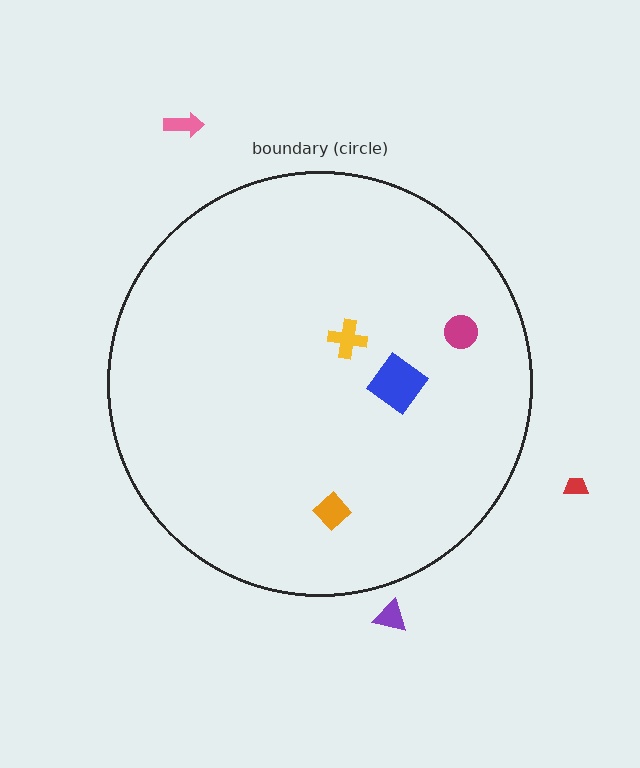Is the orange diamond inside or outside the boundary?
Inside.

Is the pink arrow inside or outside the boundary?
Outside.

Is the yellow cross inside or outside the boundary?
Inside.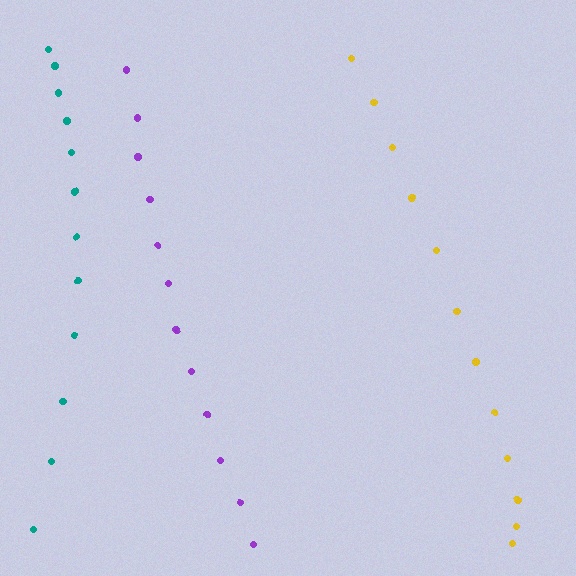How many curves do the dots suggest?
There are 3 distinct paths.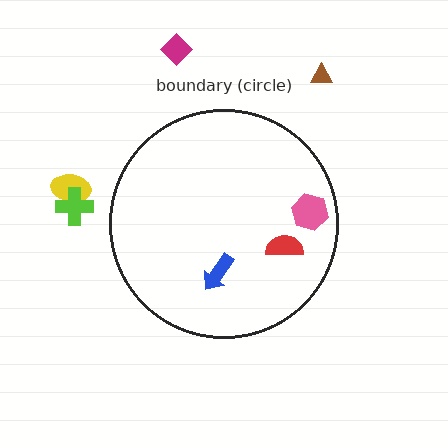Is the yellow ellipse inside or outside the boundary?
Outside.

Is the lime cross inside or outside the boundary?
Outside.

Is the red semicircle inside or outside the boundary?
Inside.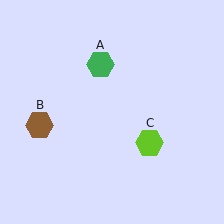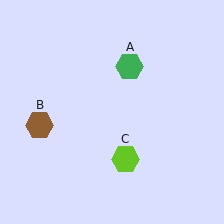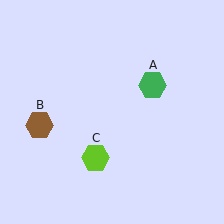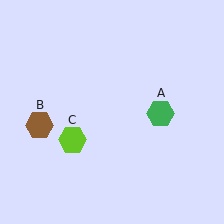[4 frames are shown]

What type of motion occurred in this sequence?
The green hexagon (object A), lime hexagon (object C) rotated clockwise around the center of the scene.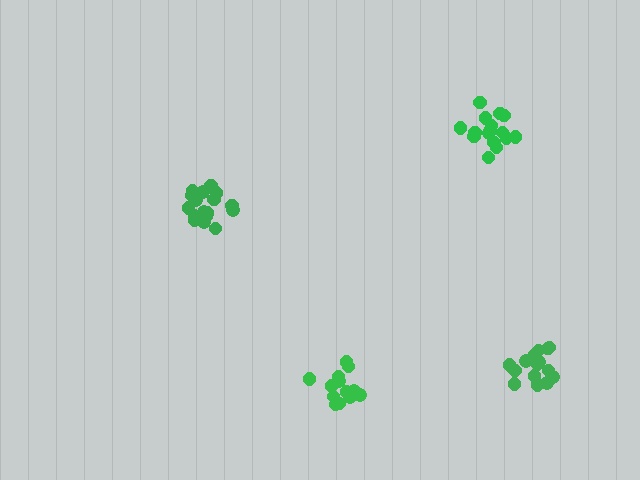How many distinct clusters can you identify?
There are 4 distinct clusters.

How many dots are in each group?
Group 1: 17 dots, Group 2: 16 dots, Group 3: 16 dots, Group 4: 13 dots (62 total).